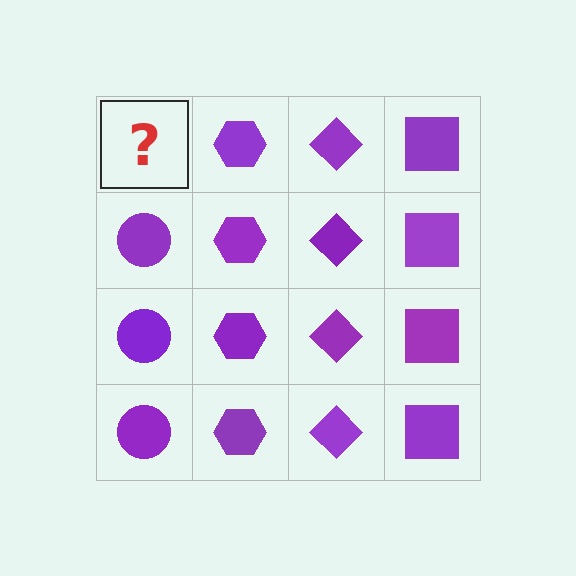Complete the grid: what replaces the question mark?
The question mark should be replaced with a purple circle.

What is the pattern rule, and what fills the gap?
The rule is that each column has a consistent shape. The gap should be filled with a purple circle.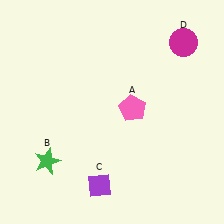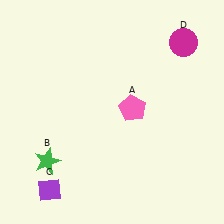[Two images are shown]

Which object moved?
The purple diamond (C) moved left.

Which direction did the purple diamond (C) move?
The purple diamond (C) moved left.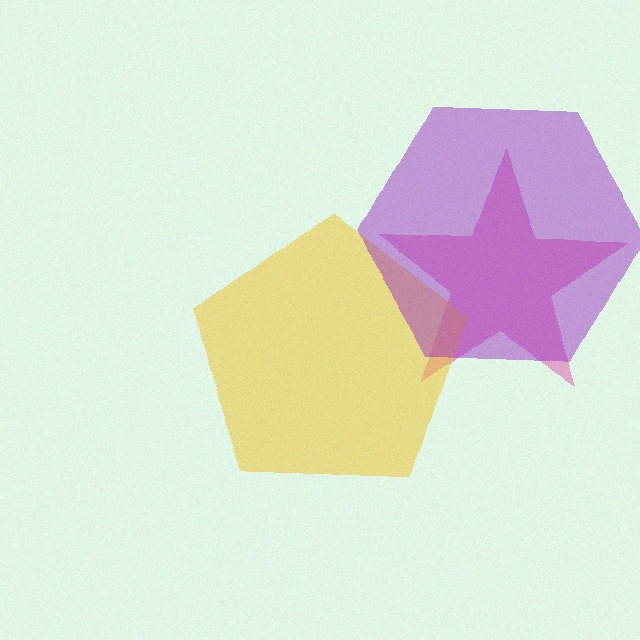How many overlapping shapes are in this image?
There are 3 overlapping shapes in the image.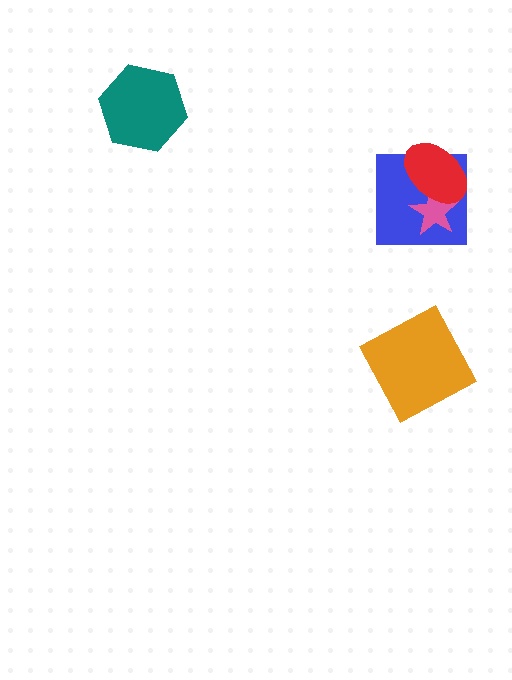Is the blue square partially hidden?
Yes, it is partially covered by another shape.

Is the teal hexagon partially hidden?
No, no other shape covers it.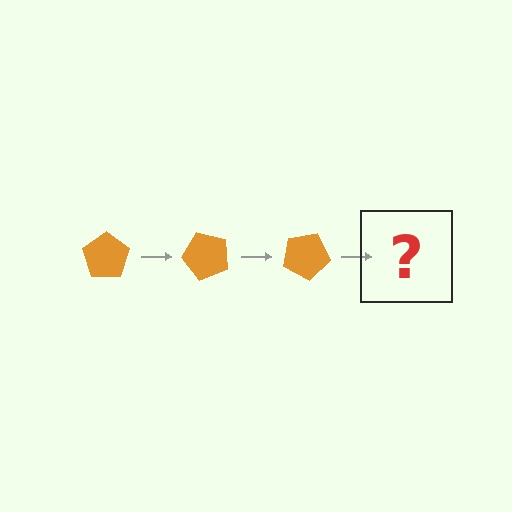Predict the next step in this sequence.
The next step is an orange pentagon rotated 150 degrees.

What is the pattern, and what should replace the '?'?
The pattern is that the pentagon rotates 50 degrees each step. The '?' should be an orange pentagon rotated 150 degrees.